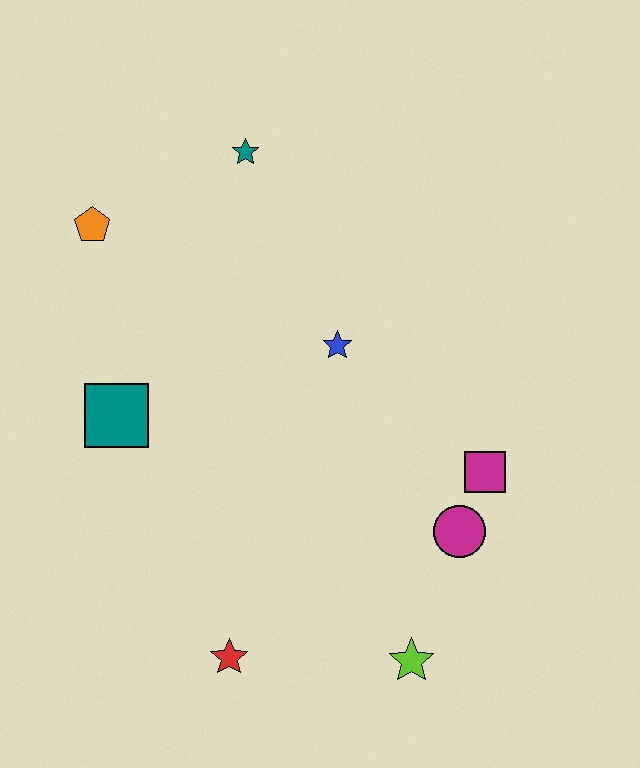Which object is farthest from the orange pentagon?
The lime star is farthest from the orange pentagon.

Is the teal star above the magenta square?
Yes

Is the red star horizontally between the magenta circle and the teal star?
No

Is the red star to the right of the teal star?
No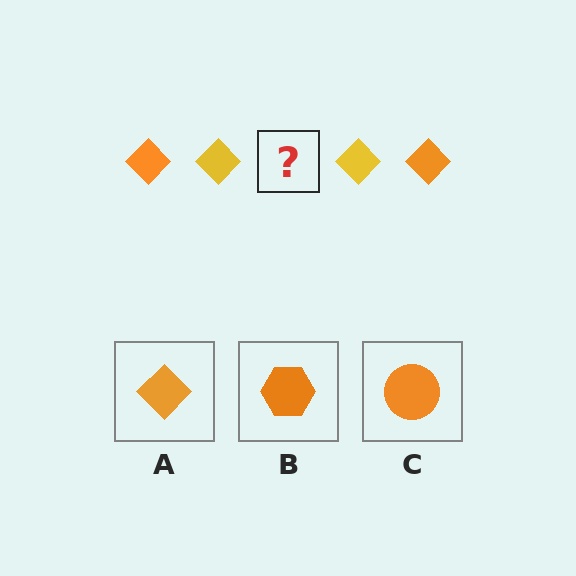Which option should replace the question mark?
Option A.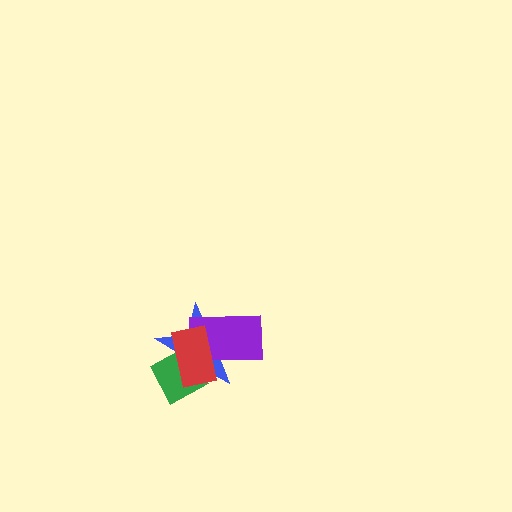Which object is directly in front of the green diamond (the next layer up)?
The purple rectangle is directly in front of the green diamond.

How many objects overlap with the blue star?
3 objects overlap with the blue star.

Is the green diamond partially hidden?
Yes, it is partially covered by another shape.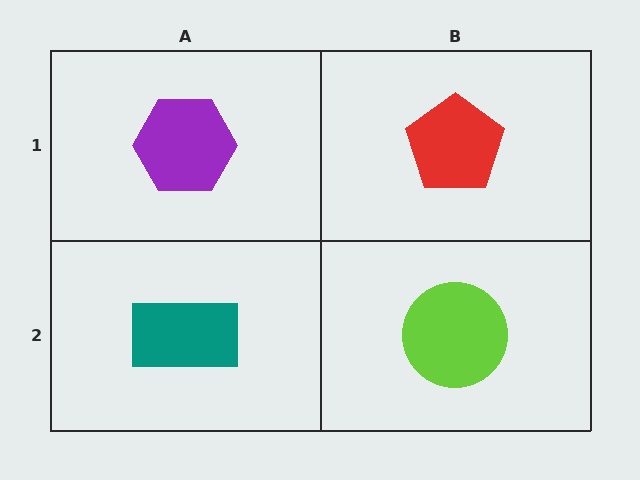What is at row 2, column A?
A teal rectangle.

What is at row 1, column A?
A purple hexagon.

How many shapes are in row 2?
2 shapes.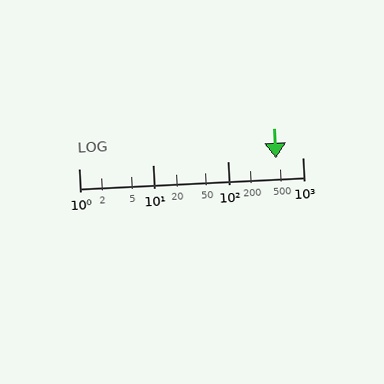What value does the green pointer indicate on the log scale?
The pointer indicates approximately 440.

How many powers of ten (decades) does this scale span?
The scale spans 3 decades, from 1 to 1000.